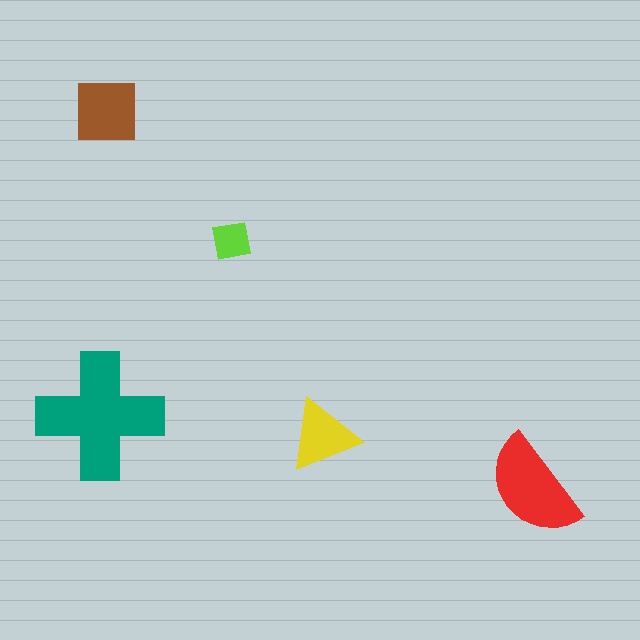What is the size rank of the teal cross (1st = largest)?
1st.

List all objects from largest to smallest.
The teal cross, the red semicircle, the brown square, the yellow triangle, the lime square.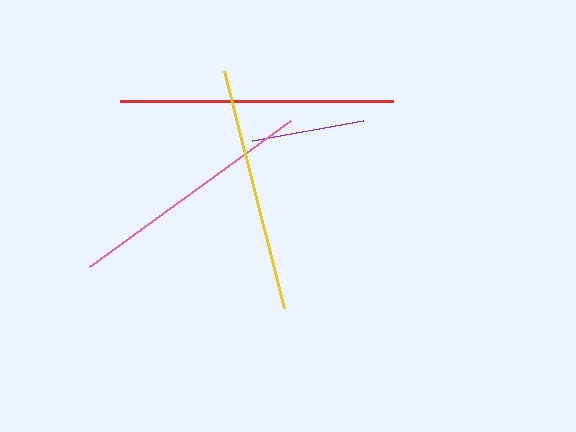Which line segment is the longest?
The red line is the longest at approximately 273 pixels.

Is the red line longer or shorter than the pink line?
The red line is longer than the pink line.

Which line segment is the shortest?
The purple line is the shortest at approximately 113 pixels.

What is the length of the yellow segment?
The yellow segment is approximately 245 pixels long.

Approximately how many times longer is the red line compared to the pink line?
The red line is approximately 1.1 times the length of the pink line.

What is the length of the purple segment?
The purple segment is approximately 113 pixels long.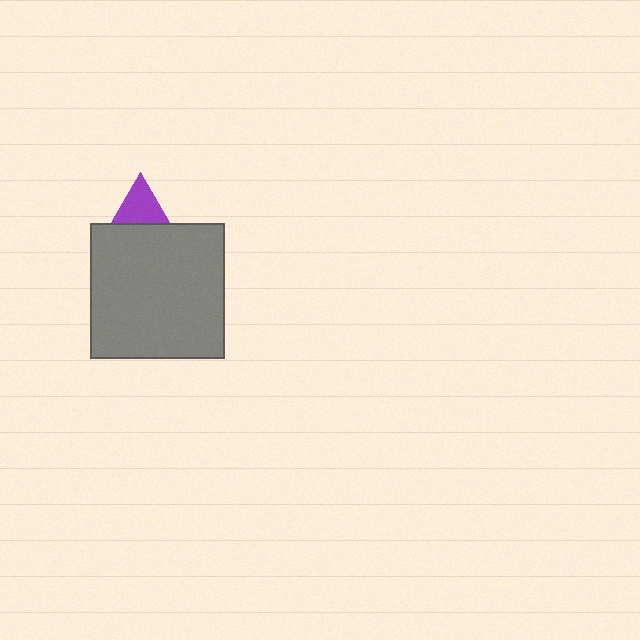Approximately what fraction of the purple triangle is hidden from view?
Roughly 60% of the purple triangle is hidden behind the gray square.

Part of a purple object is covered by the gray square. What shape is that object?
It is a triangle.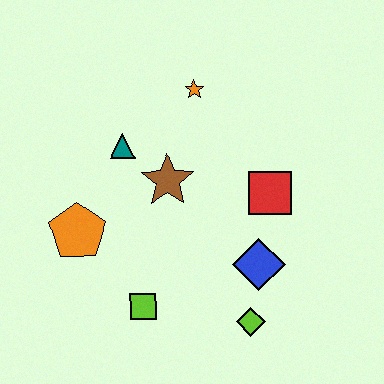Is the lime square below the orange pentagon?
Yes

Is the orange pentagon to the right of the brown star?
No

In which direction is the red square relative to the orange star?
The red square is below the orange star.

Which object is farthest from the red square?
The orange pentagon is farthest from the red square.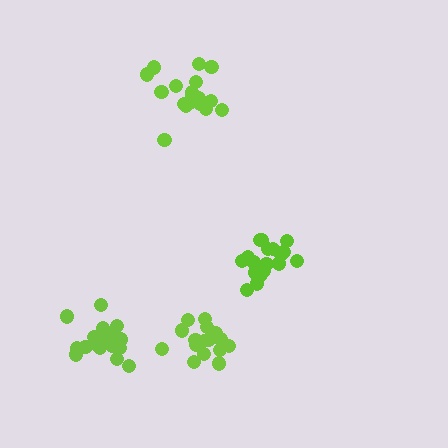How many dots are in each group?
Group 1: 20 dots, Group 2: 20 dots, Group 3: 20 dots, Group 4: 16 dots (76 total).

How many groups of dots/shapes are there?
There are 4 groups.